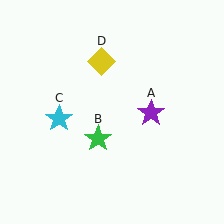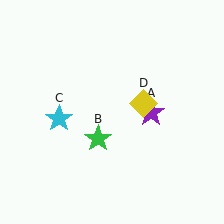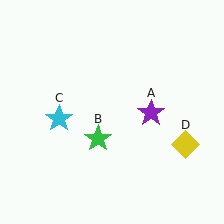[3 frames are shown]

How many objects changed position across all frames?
1 object changed position: yellow diamond (object D).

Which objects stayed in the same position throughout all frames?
Purple star (object A) and green star (object B) and cyan star (object C) remained stationary.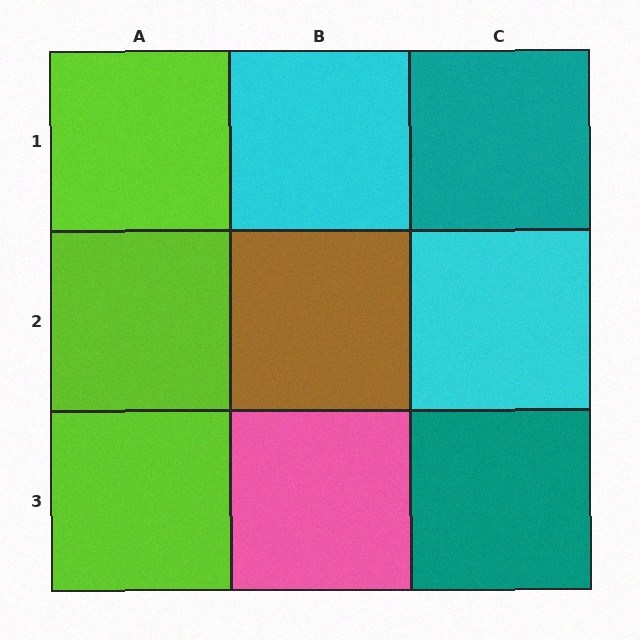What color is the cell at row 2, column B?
Brown.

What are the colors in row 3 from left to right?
Lime, pink, teal.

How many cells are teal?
2 cells are teal.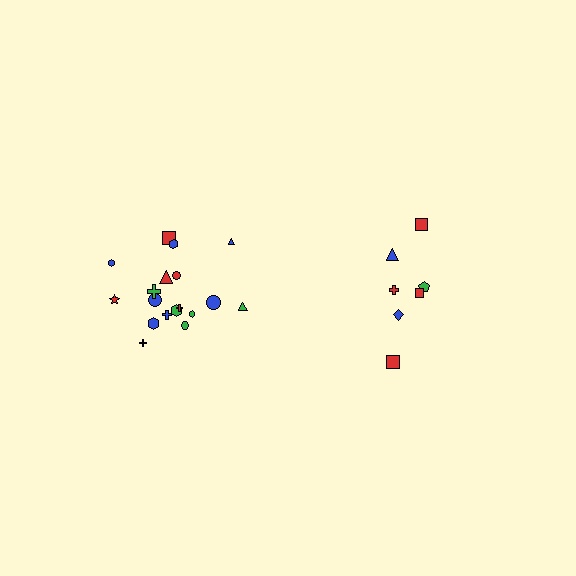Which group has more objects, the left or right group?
The left group.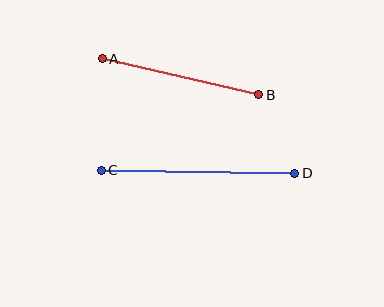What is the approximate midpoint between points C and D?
The midpoint is at approximately (198, 172) pixels.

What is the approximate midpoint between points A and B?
The midpoint is at approximately (180, 77) pixels.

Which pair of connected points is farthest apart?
Points C and D are farthest apart.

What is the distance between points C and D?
The distance is approximately 194 pixels.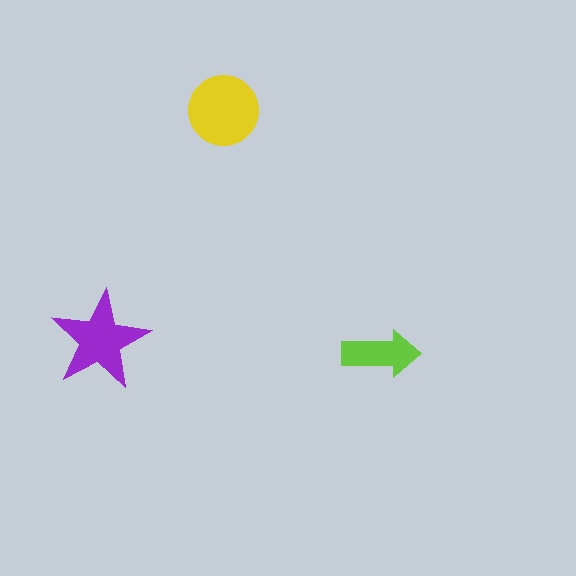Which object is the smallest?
The lime arrow.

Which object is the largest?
The yellow circle.